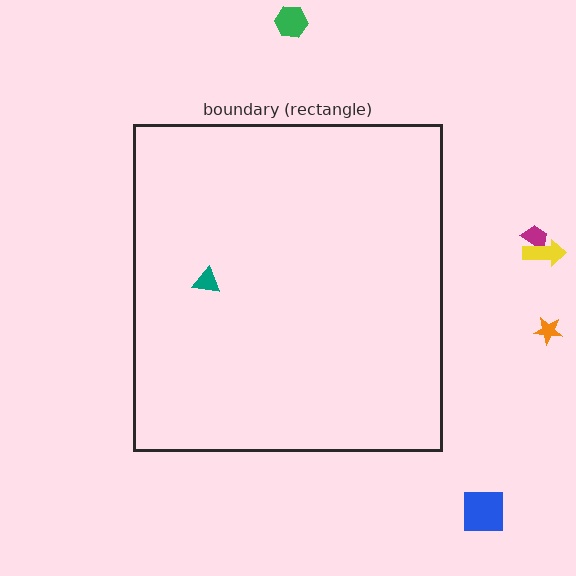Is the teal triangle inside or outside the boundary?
Inside.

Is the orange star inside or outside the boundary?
Outside.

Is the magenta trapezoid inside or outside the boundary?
Outside.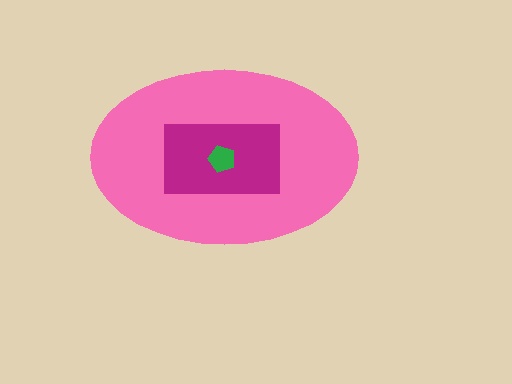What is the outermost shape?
The pink ellipse.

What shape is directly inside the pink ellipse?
The magenta rectangle.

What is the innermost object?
The green pentagon.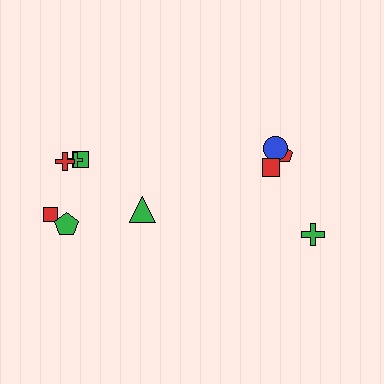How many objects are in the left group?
There are 6 objects.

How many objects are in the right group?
There are 4 objects.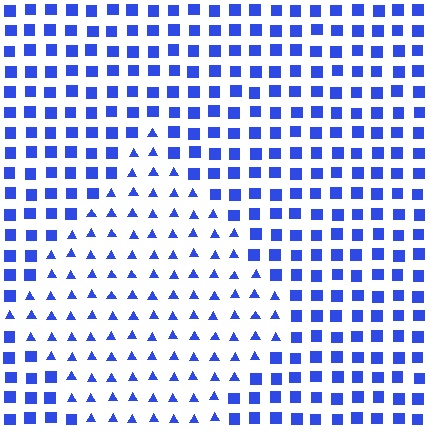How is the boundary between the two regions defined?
The boundary is defined by a change in element shape: triangles inside vs. squares outside. All elements share the same color and spacing.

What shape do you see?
I see a diamond.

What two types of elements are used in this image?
The image uses triangles inside the diamond region and squares outside it.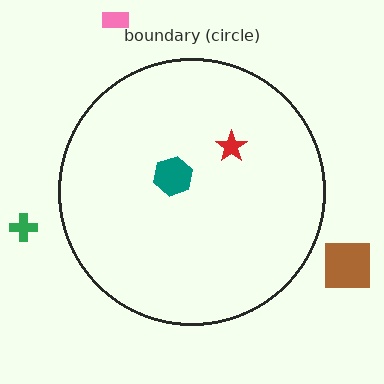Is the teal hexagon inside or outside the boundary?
Inside.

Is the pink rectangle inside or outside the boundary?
Outside.